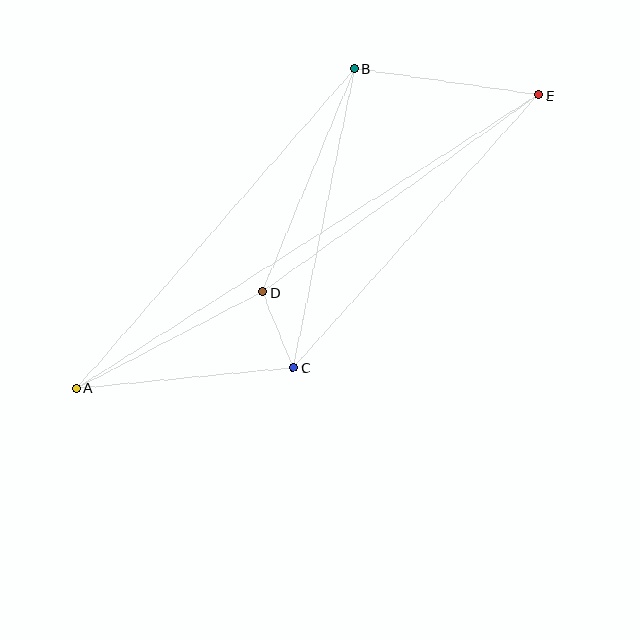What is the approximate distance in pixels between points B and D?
The distance between B and D is approximately 242 pixels.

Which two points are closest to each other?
Points C and D are closest to each other.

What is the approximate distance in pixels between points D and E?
The distance between D and E is approximately 339 pixels.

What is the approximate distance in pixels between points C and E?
The distance between C and E is approximately 366 pixels.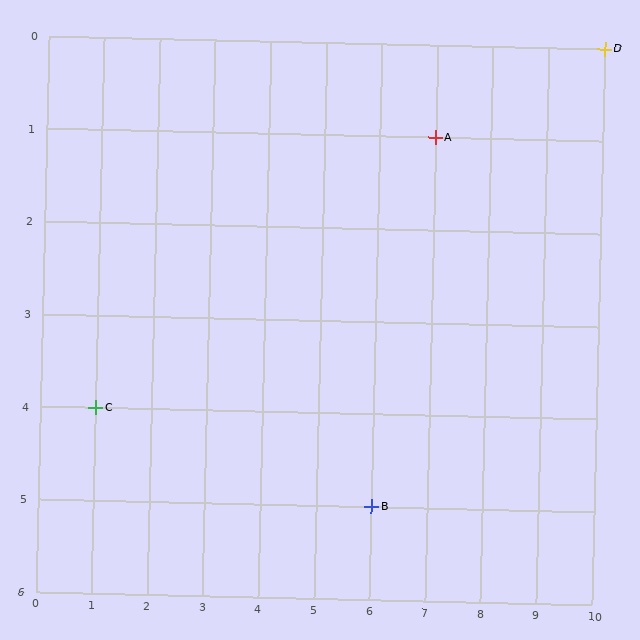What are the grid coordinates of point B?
Point B is at grid coordinates (6, 5).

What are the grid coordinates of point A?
Point A is at grid coordinates (7, 1).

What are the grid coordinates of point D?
Point D is at grid coordinates (10, 0).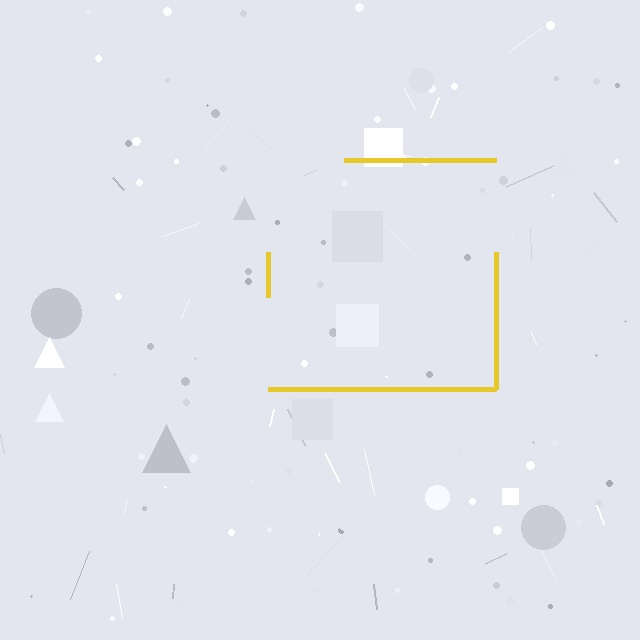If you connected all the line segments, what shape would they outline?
They would outline a square.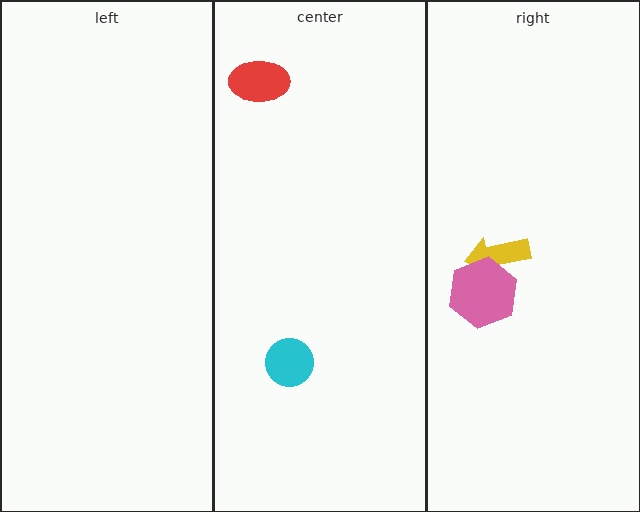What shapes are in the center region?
The cyan circle, the red ellipse.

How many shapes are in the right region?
2.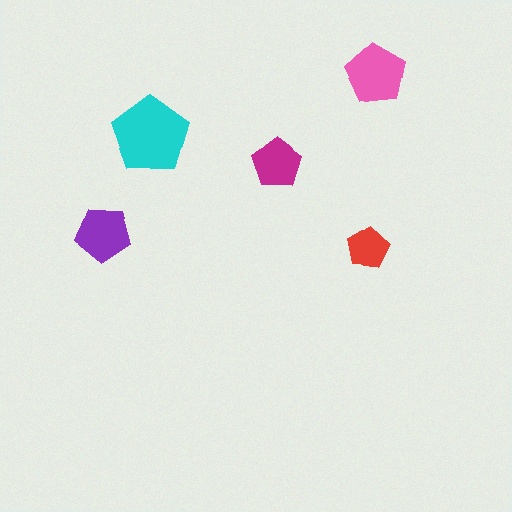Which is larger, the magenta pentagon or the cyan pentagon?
The cyan one.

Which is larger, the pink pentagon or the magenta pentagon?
The pink one.